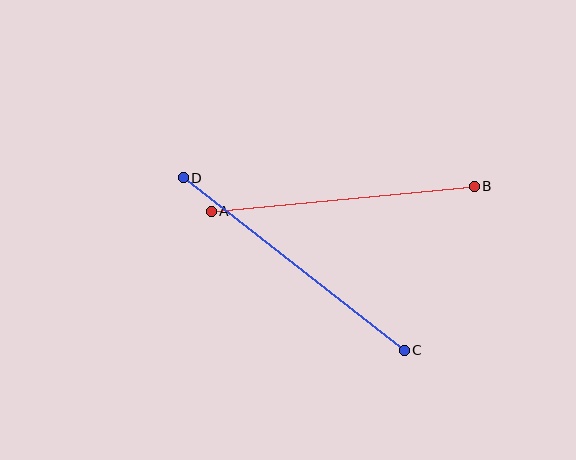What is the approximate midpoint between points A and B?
The midpoint is at approximately (343, 199) pixels.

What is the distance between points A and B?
The distance is approximately 264 pixels.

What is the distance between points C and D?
The distance is approximately 280 pixels.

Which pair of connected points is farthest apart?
Points C and D are farthest apart.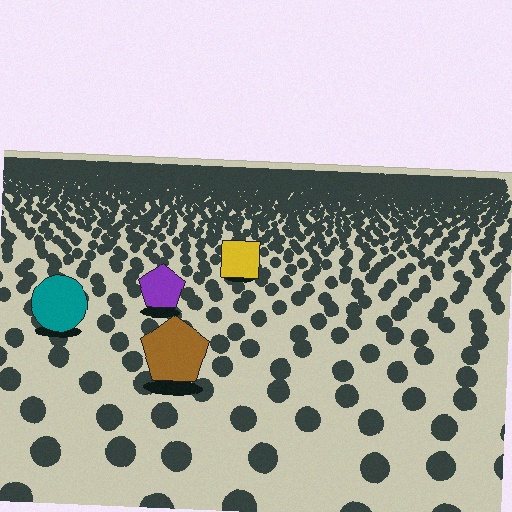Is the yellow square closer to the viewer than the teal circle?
No. The teal circle is closer — you can tell from the texture gradient: the ground texture is coarser near it.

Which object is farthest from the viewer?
The yellow square is farthest from the viewer. It appears smaller and the ground texture around it is denser.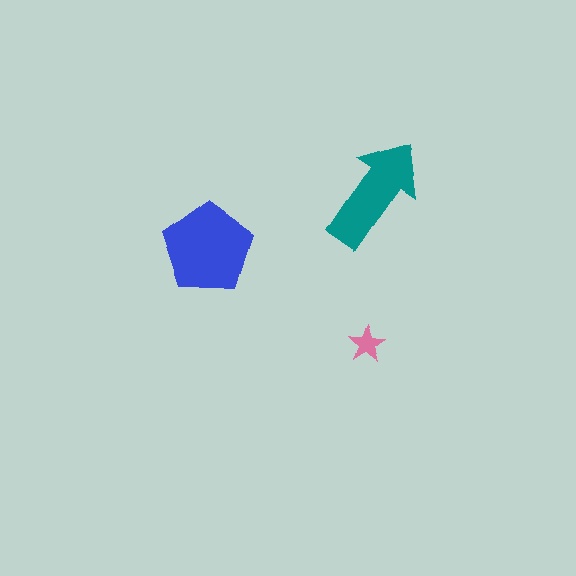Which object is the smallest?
The pink star.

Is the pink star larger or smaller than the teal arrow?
Smaller.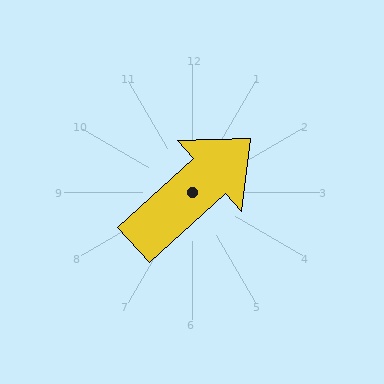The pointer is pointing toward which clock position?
Roughly 2 o'clock.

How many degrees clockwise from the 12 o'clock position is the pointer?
Approximately 48 degrees.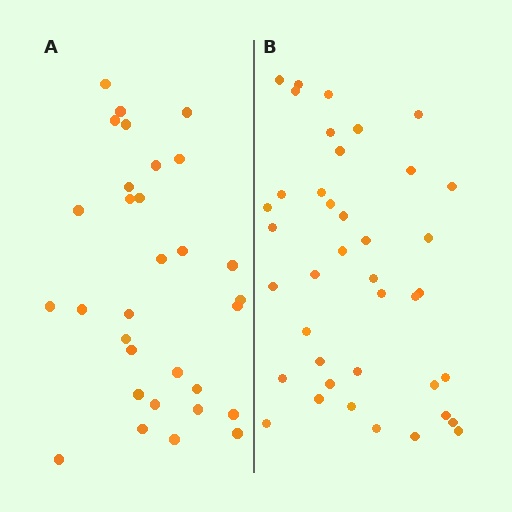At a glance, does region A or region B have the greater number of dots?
Region B (the right region) has more dots.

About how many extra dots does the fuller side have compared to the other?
Region B has roughly 8 or so more dots than region A.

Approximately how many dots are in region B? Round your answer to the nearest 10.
About 40 dots.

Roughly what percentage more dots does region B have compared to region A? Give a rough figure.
About 30% more.